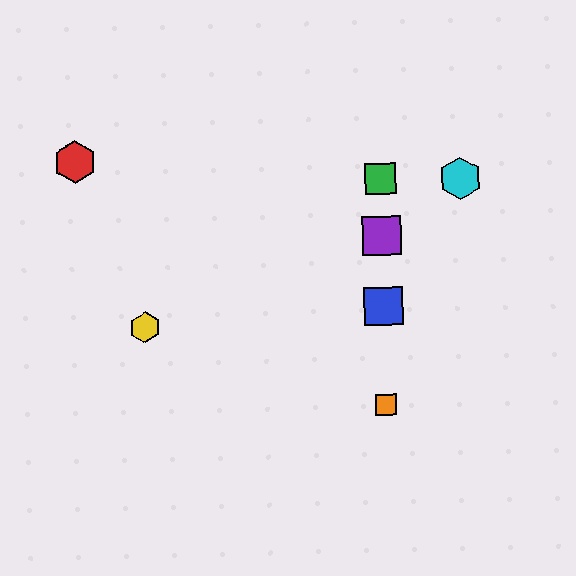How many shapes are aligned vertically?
4 shapes (the blue square, the green square, the purple square, the orange square) are aligned vertically.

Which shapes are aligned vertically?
The blue square, the green square, the purple square, the orange square are aligned vertically.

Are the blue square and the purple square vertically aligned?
Yes, both are at x≈383.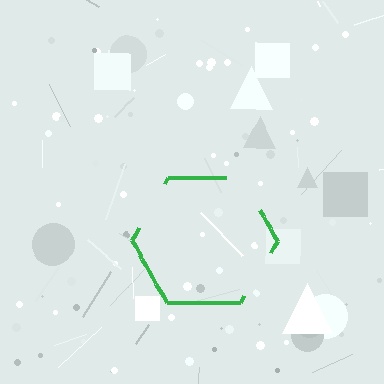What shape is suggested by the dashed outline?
The dashed outline suggests a hexagon.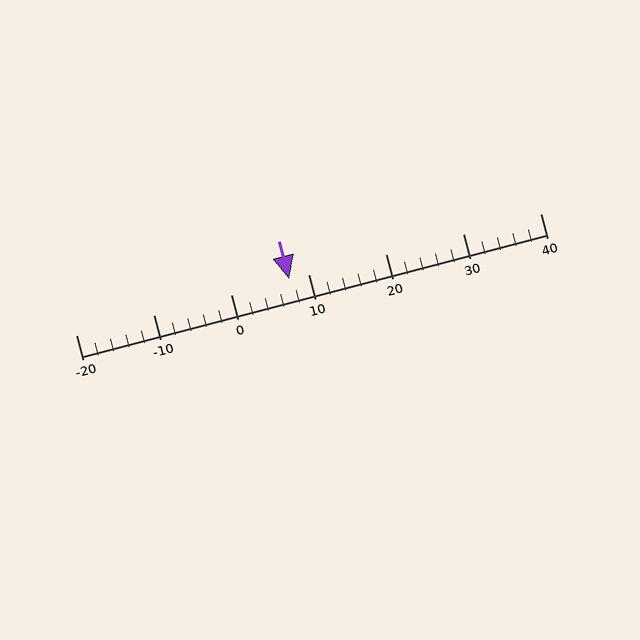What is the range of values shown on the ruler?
The ruler shows values from -20 to 40.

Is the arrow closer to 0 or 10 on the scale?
The arrow is closer to 10.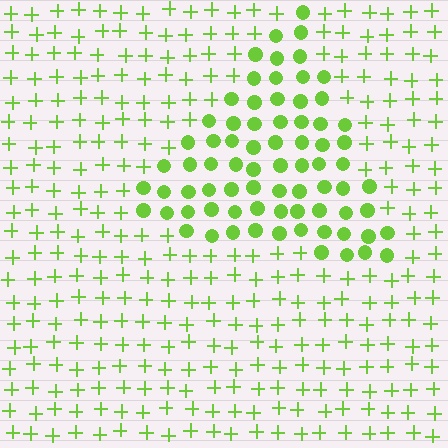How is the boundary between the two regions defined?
The boundary is defined by a change in element shape: circles inside vs. plus signs outside. All elements share the same color and spacing.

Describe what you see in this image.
The image is filled with small lime elements arranged in a uniform grid. A triangle-shaped region contains circles, while the surrounding area contains plus signs. The boundary is defined purely by the change in element shape.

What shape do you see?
I see a triangle.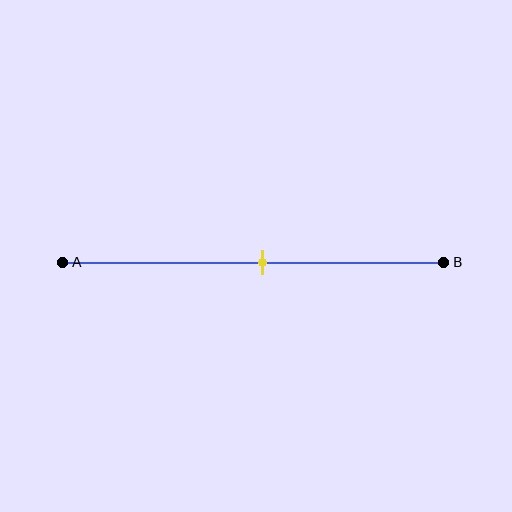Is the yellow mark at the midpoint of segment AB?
Yes, the mark is approximately at the midpoint.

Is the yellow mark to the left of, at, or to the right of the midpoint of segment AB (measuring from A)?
The yellow mark is approximately at the midpoint of segment AB.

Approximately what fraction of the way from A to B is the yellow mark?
The yellow mark is approximately 50% of the way from A to B.